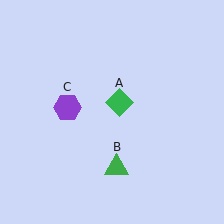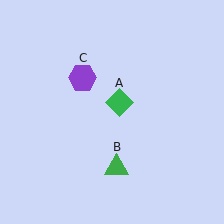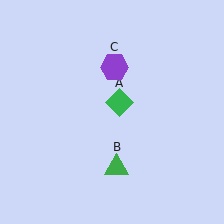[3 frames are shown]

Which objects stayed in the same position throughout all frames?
Green diamond (object A) and green triangle (object B) remained stationary.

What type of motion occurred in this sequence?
The purple hexagon (object C) rotated clockwise around the center of the scene.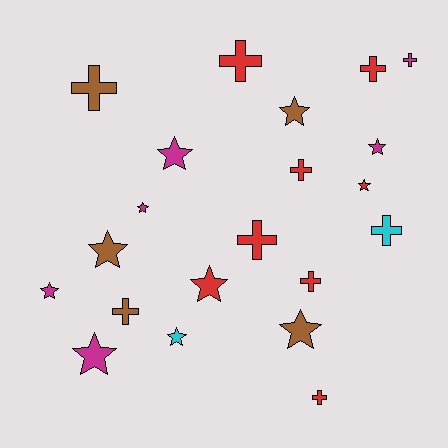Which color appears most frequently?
Red, with 8 objects.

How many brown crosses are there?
There are 2 brown crosses.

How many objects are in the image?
There are 21 objects.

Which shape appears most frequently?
Star, with 11 objects.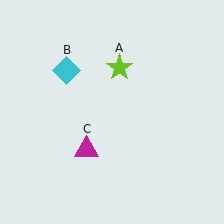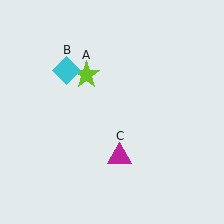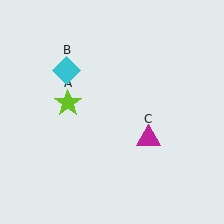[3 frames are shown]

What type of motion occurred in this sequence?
The lime star (object A), magenta triangle (object C) rotated counterclockwise around the center of the scene.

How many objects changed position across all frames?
2 objects changed position: lime star (object A), magenta triangle (object C).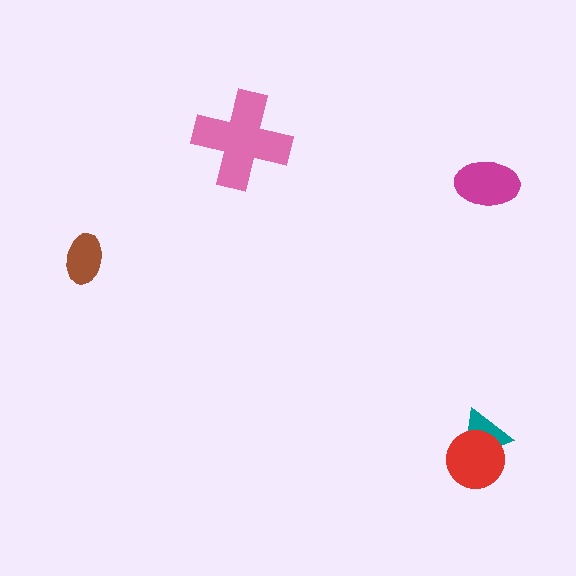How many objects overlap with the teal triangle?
1 object overlaps with the teal triangle.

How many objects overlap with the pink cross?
0 objects overlap with the pink cross.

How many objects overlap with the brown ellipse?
0 objects overlap with the brown ellipse.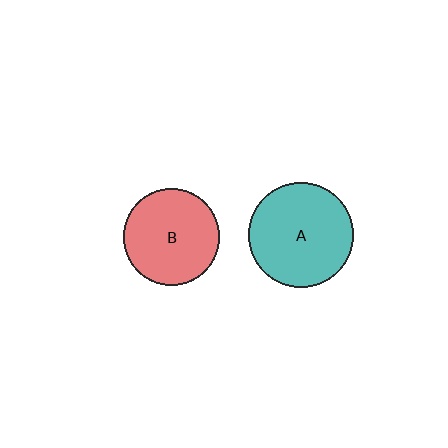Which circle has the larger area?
Circle A (teal).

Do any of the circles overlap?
No, none of the circles overlap.